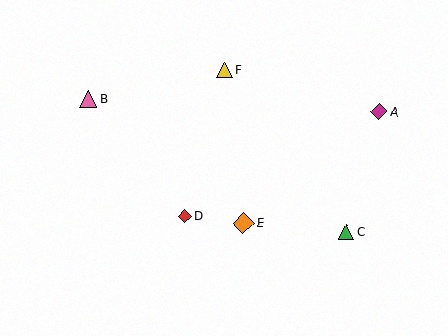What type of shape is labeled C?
Shape C is a green triangle.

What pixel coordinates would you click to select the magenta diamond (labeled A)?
Click at (379, 112) to select the magenta diamond A.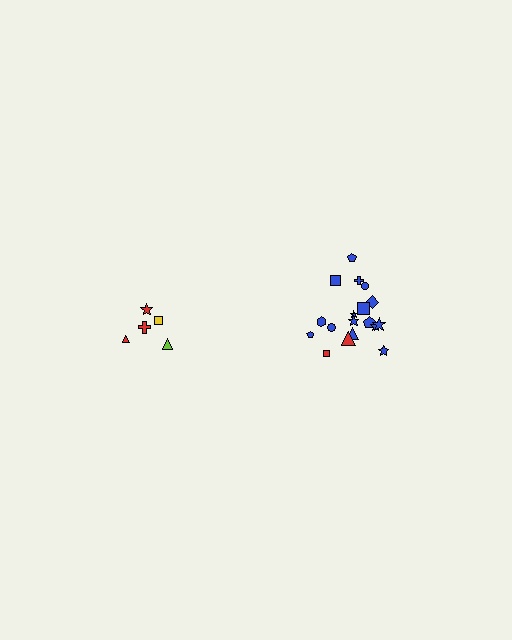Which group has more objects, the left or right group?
The right group.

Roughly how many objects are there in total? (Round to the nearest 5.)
Roughly 25 objects in total.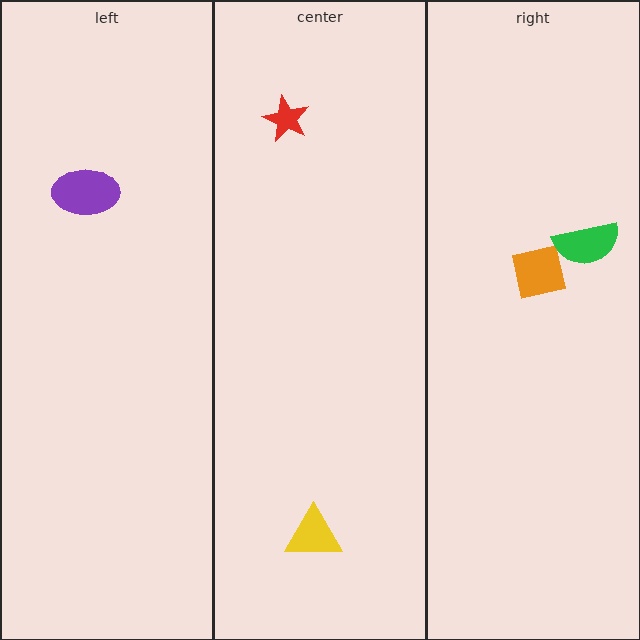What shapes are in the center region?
The yellow triangle, the red star.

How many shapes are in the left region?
1.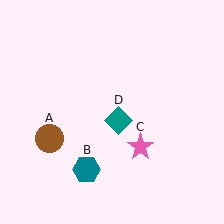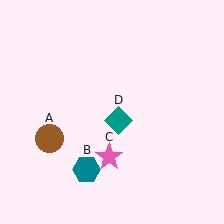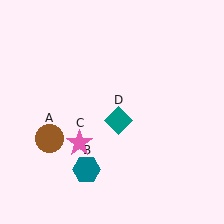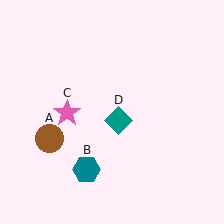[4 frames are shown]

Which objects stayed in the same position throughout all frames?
Brown circle (object A) and teal hexagon (object B) and teal diamond (object D) remained stationary.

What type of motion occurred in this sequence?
The pink star (object C) rotated clockwise around the center of the scene.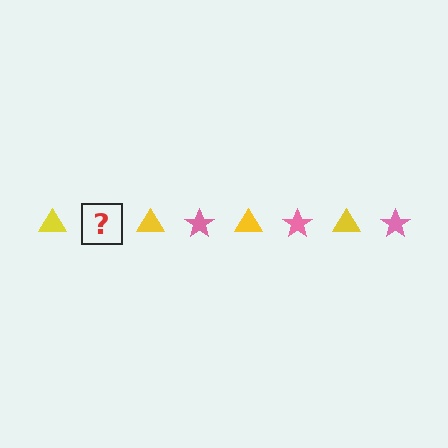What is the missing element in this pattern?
The missing element is a pink star.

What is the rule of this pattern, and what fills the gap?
The rule is that the pattern alternates between yellow triangle and pink star. The gap should be filled with a pink star.